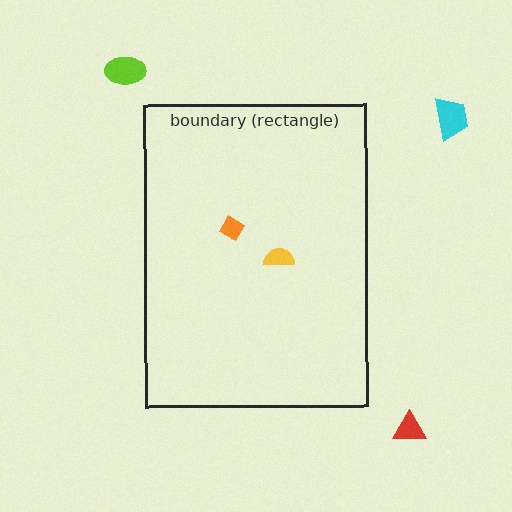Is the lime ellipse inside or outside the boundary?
Outside.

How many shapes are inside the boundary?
2 inside, 3 outside.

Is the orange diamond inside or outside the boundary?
Inside.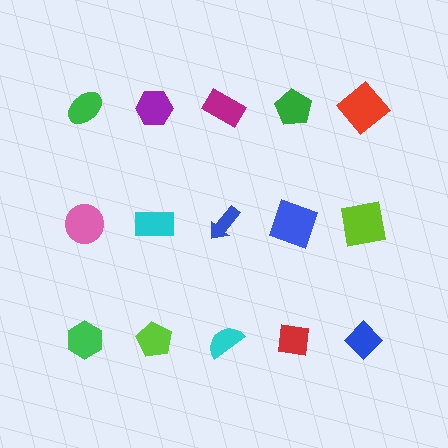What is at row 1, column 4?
A green pentagon.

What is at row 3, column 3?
A cyan semicircle.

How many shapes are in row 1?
5 shapes.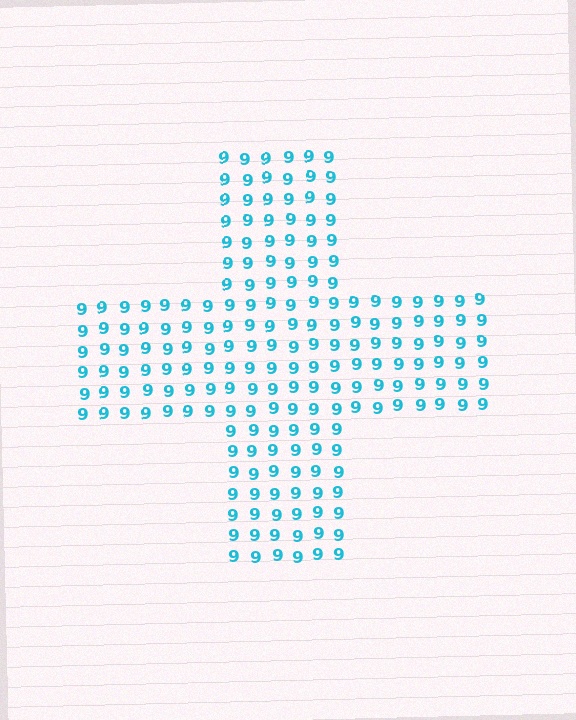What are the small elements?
The small elements are digit 9's.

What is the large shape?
The large shape is a cross.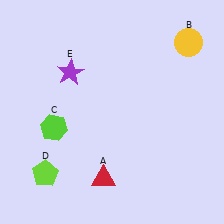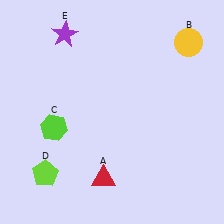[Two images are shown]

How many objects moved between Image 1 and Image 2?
1 object moved between the two images.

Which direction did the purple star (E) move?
The purple star (E) moved up.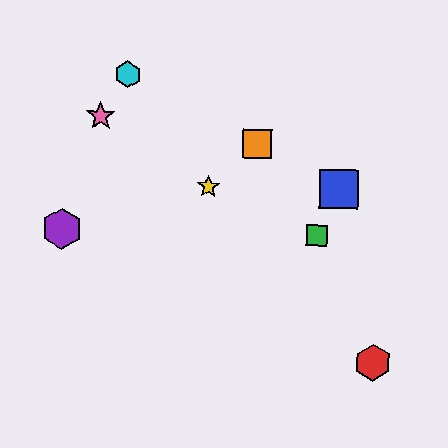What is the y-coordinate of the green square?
The green square is at y≈235.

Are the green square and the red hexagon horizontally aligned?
No, the green square is at y≈235 and the red hexagon is at y≈363.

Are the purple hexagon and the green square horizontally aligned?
Yes, both are at y≈229.